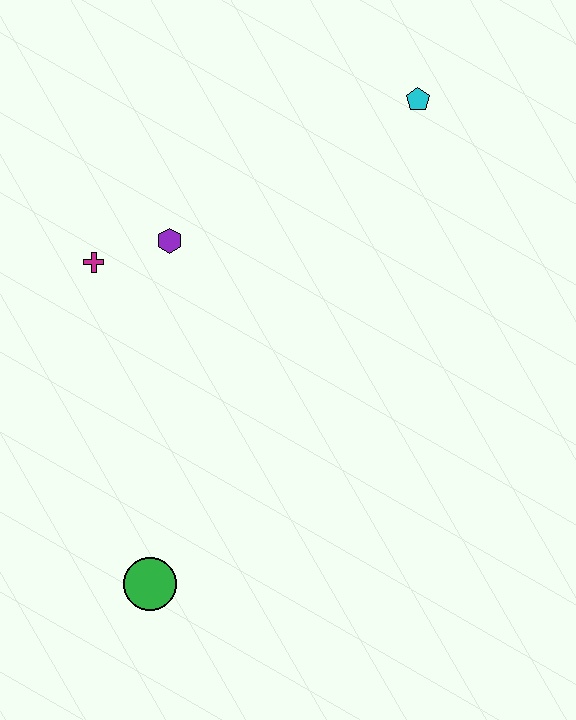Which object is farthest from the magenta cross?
The cyan pentagon is farthest from the magenta cross.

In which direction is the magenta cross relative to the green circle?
The magenta cross is above the green circle.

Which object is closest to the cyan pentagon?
The purple hexagon is closest to the cyan pentagon.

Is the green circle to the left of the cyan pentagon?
Yes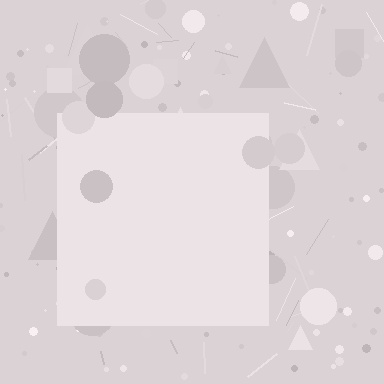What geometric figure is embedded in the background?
A square is embedded in the background.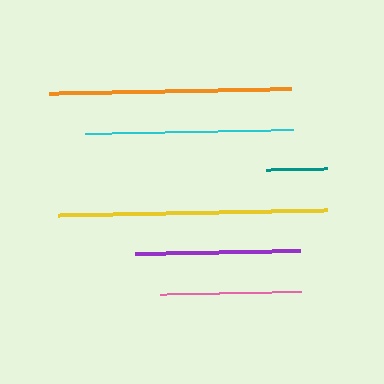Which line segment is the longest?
The yellow line is the longest at approximately 269 pixels.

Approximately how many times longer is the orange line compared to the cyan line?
The orange line is approximately 1.2 times the length of the cyan line.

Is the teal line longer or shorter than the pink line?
The pink line is longer than the teal line.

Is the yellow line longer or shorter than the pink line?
The yellow line is longer than the pink line.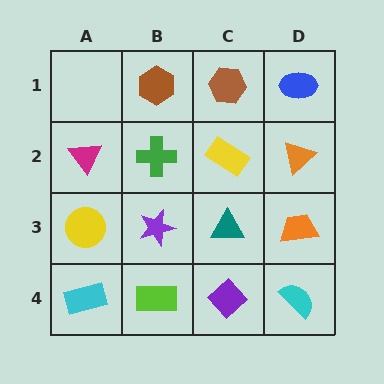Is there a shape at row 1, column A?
No, that cell is empty.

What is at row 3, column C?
A teal triangle.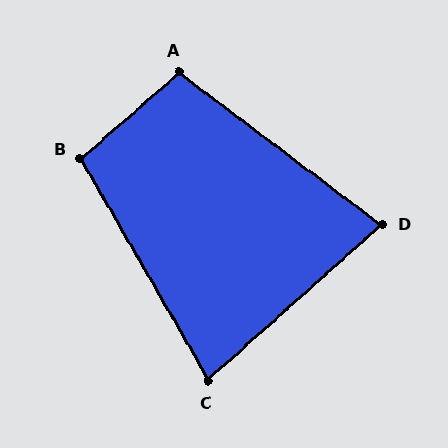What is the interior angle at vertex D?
Approximately 79 degrees (acute).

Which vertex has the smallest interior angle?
C, at approximately 78 degrees.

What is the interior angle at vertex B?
Approximately 101 degrees (obtuse).